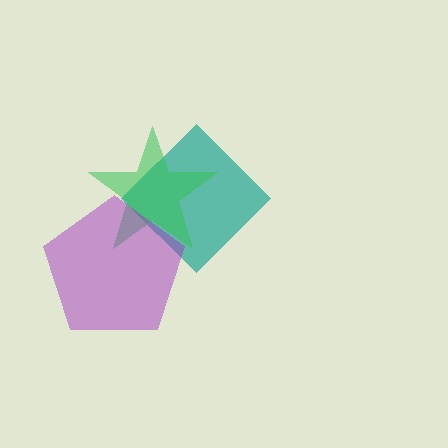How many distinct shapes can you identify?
There are 3 distinct shapes: a teal diamond, a green star, a purple pentagon.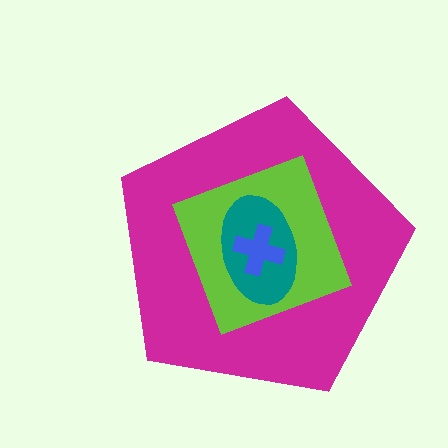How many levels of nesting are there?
4.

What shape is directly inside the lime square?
The teal ellipse.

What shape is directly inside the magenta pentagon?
The lime square.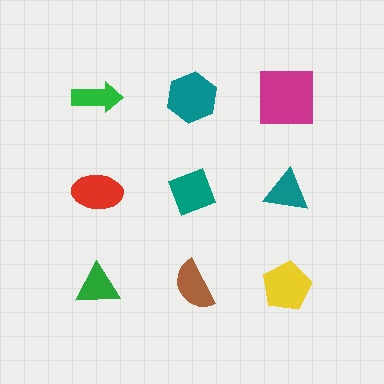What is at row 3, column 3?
A yellow pentagon.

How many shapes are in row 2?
3 shapes.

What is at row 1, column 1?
A green arrow.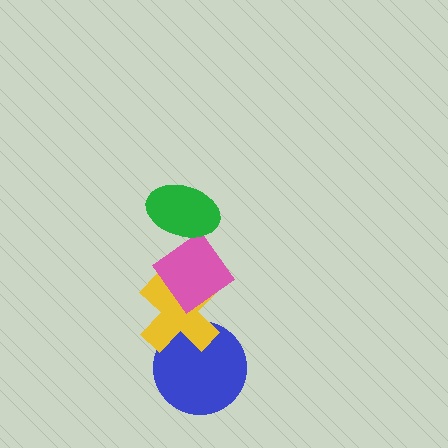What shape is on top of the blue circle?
The yellow cross is on top of the blue circle.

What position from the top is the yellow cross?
The yellow cross is 3rd from the top.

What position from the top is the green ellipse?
The green ellipse is 1st from the top.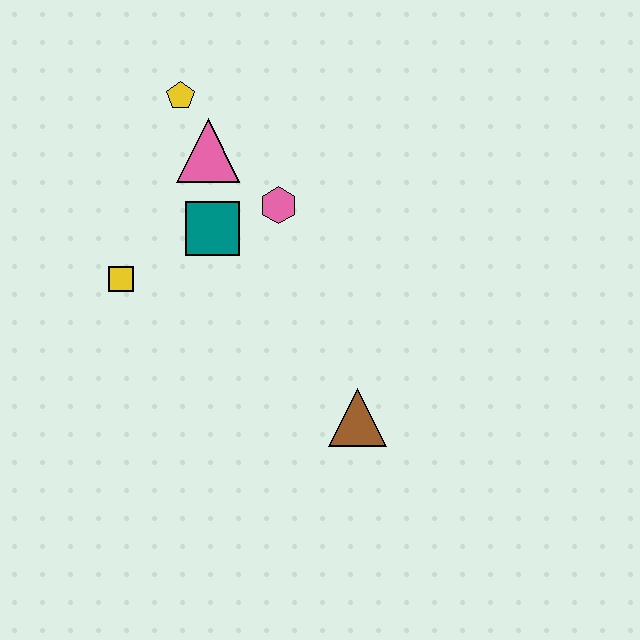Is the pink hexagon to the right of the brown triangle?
No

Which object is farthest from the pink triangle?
The brown triangle is farthest from the pink triangle.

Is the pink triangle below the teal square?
No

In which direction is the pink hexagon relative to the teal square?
The pink hexagon is to the right of the teal square.